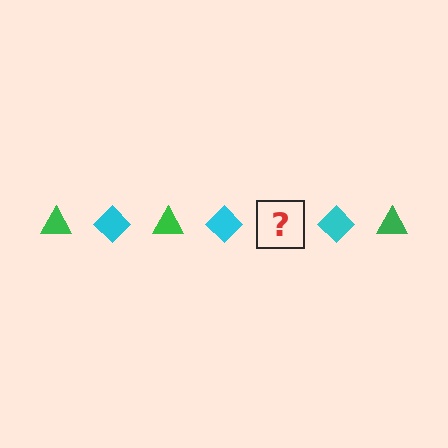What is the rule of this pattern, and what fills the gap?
The rule is that the pattern alternates between green triangle and cyan diamond. The gap should be filled with a green triangle.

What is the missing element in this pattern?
The missing element is a green triangle.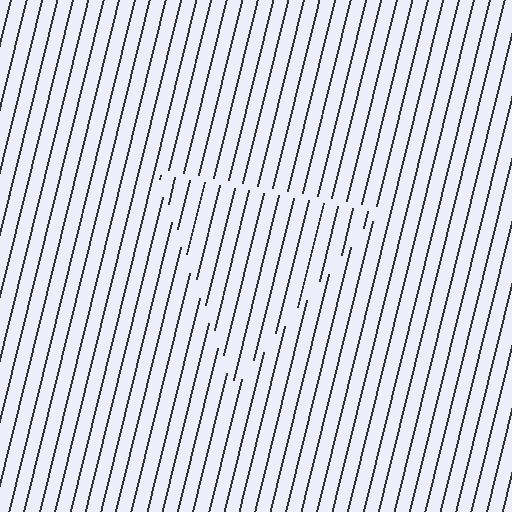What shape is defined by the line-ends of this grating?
An illusory triangle. The interior of the shape contains the same grating, shifted by half a period — the contour is defined by the phase discontinuity where line-ends from the inner and outer gratings abut.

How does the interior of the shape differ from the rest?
The interior of the shape contains the same grating, shifted by half a period — the contour is defined by the phase discontinuity where line-ends from the inner and outer gratings abut.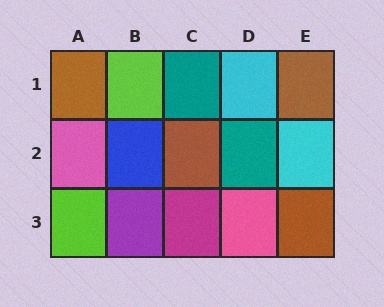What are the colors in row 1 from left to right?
Brown, lime, teal, cyan, brown.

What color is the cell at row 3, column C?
Magenta.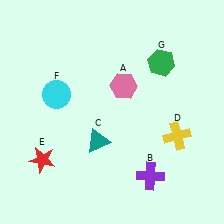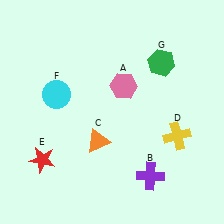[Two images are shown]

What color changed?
The triangle (C) changed from teal in Image 1 to orange in Image 2.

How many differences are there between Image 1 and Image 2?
There is 1 difference between the two images.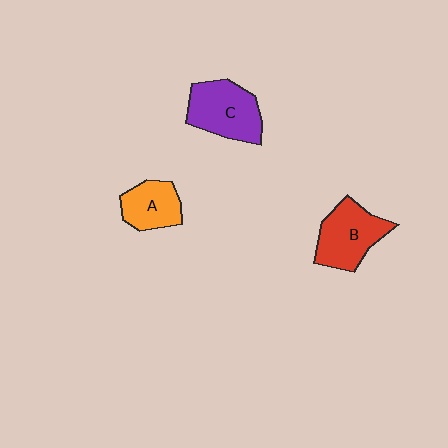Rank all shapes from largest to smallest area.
From largest to smallest: C (purple), B (red), A (orange).